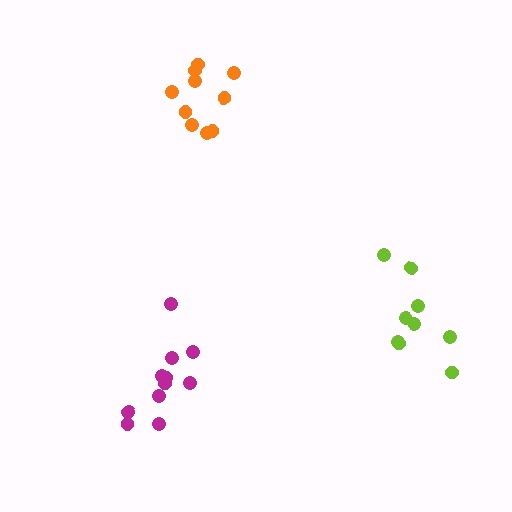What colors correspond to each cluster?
The clusters are colored: orange, magenta, lime.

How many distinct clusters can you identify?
There are 3 distinct clusters.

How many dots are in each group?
Group 1: 10 dots, Group 2: 11 dots, Group 3: 9 dots (30 total).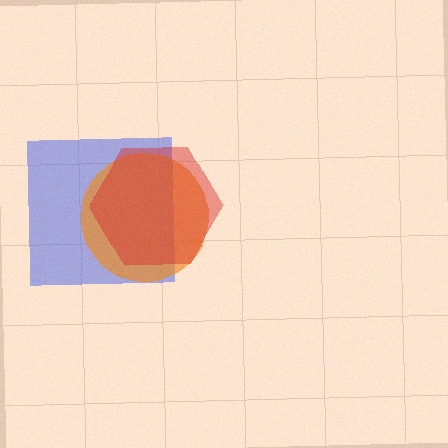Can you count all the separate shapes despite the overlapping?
Yes, there are 3 separate shapes.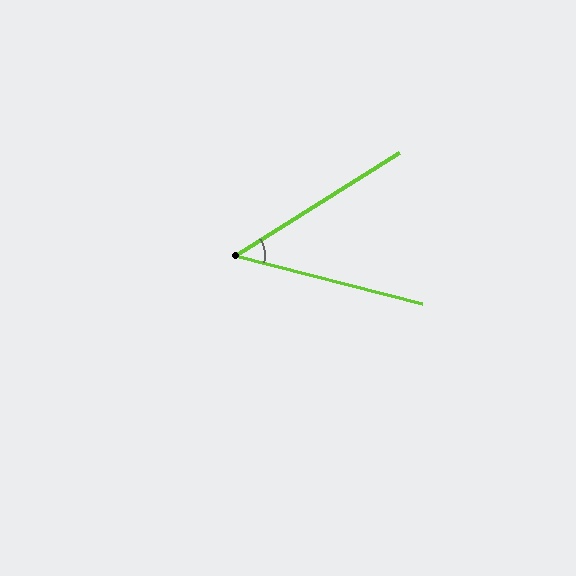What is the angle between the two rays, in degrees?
Approximately 46 degrees.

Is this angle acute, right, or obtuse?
It is acute.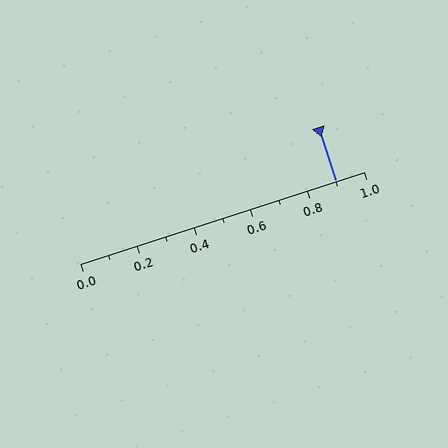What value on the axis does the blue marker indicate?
The marker indicates approximately 0.9.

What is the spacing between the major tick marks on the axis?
The major ticks are spaced 0.2 apart.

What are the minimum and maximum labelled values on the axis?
The axis runs from 0.0 to 1.0.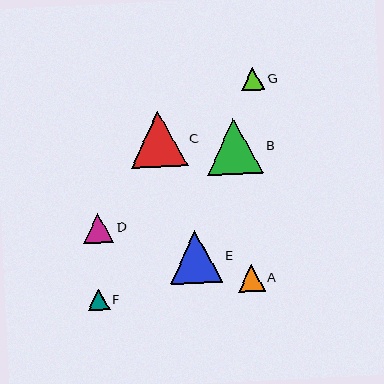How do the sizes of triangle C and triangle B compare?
Triangle C and triangle B are approximately the same size.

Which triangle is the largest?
Triangle C is the largest with a size of approximately 57 pixels.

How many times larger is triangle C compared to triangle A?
Triangle C is approximately 2.1 times the size of triangle A.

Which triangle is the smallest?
Triangle F is the smallest with a size of approximately 22 pixels.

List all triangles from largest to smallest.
From largest to smallest: C, B, E, D, A, G, F.